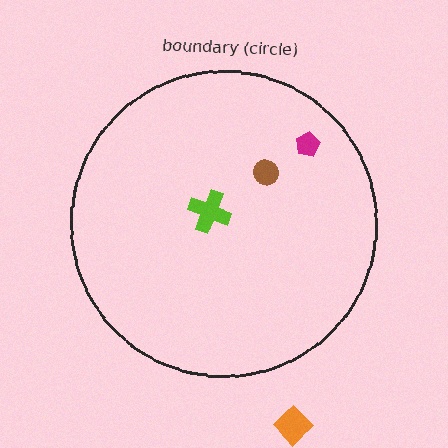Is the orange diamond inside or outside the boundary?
Outside.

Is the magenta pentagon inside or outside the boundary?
Inside.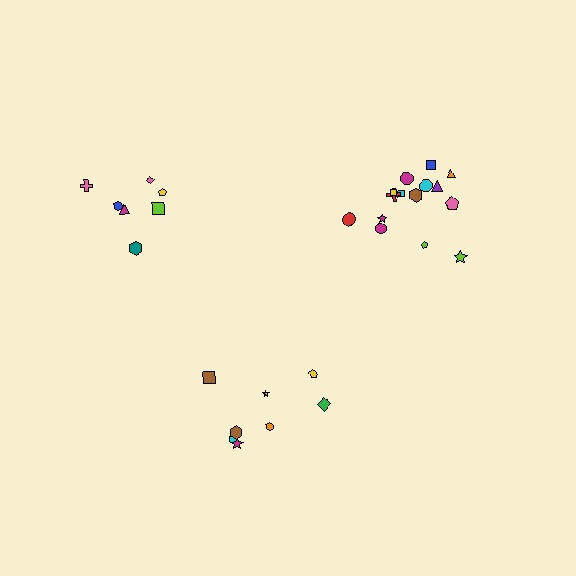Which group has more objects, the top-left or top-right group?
The top-right group.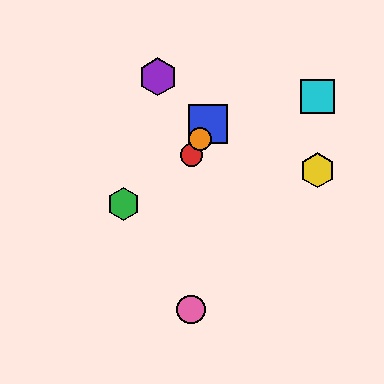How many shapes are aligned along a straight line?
3 shapes (the red circle, the blue square, the orange circle) are aligned along a straight line.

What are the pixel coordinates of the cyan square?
The cyan square is at (317, 96).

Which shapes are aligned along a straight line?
The red circle, the blue square, the orange circle are aligned along a straight line.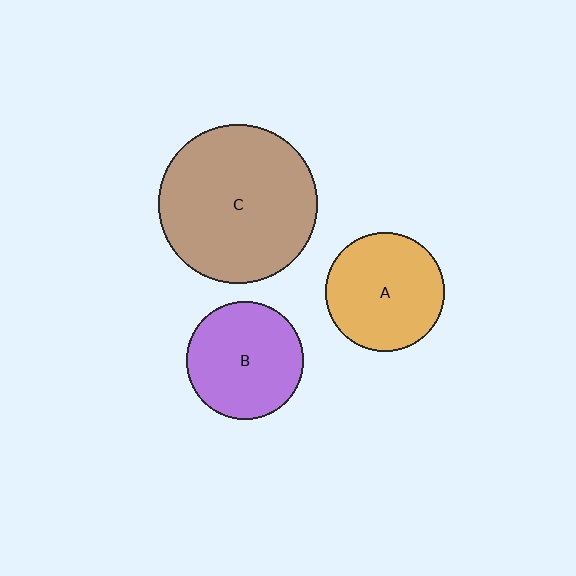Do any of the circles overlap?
No, none of the circles overlap.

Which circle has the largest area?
Circle C (brown).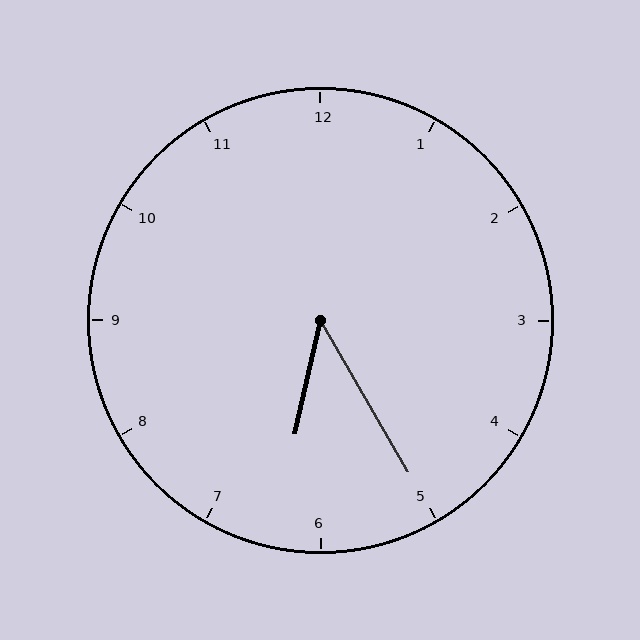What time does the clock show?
6:25.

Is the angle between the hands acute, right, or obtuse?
It is acute.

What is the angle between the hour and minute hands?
Approximately 42 degrees.